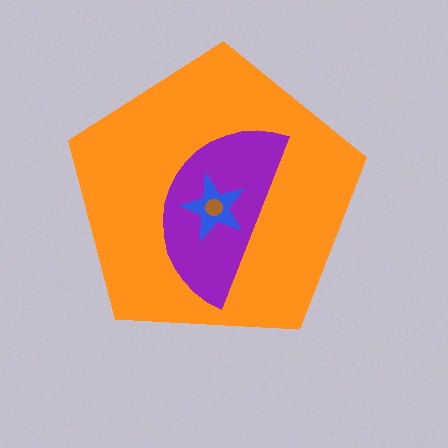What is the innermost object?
The brown circle.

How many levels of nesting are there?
4.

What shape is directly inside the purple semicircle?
The blue star.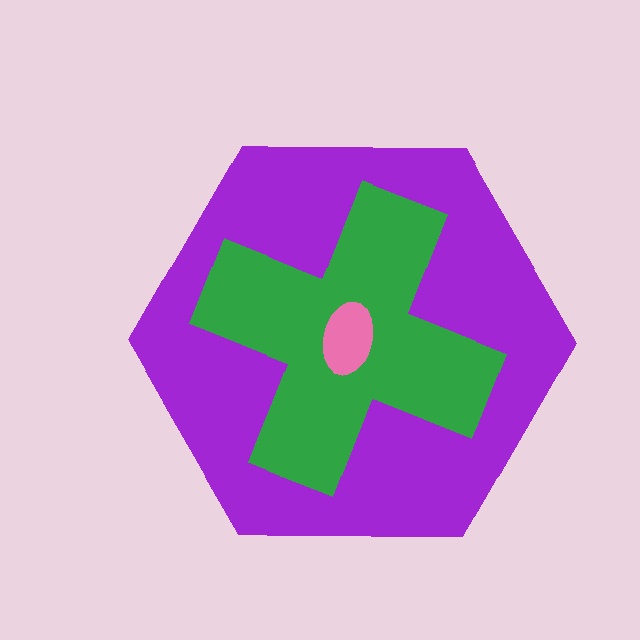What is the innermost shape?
The pink ellipse.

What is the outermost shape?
The purple hexagon.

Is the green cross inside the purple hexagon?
Yes.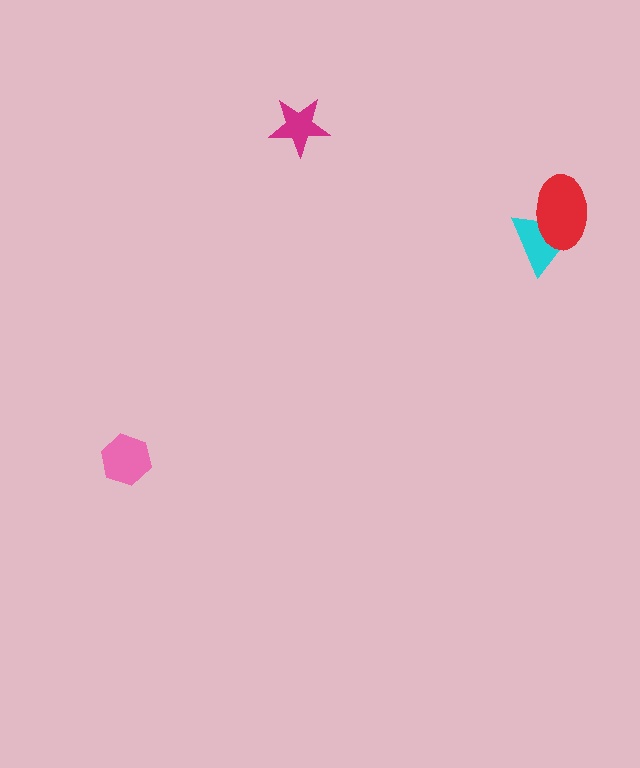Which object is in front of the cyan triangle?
The red ellipse is in front of the cyan triangle.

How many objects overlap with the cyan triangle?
1 object overlaps with the cyan triangle.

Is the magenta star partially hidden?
No, no other shape covers it.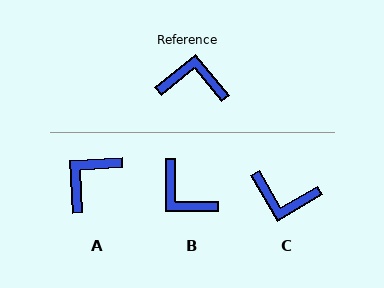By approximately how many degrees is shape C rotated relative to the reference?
Approximately 171 degrees counter-clockwise.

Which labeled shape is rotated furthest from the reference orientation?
C, about 171 degrees away.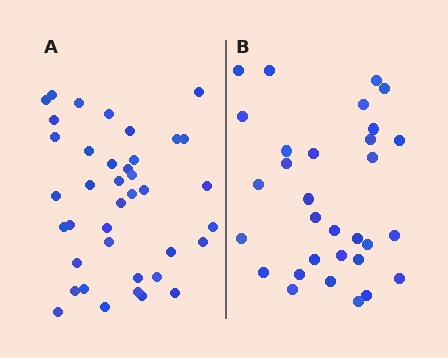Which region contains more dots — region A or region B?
Region A (the left region) has more dots.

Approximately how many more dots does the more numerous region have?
Region A has roughly 8 or so more dots than region B.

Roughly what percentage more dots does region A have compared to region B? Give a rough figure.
About 25% more.